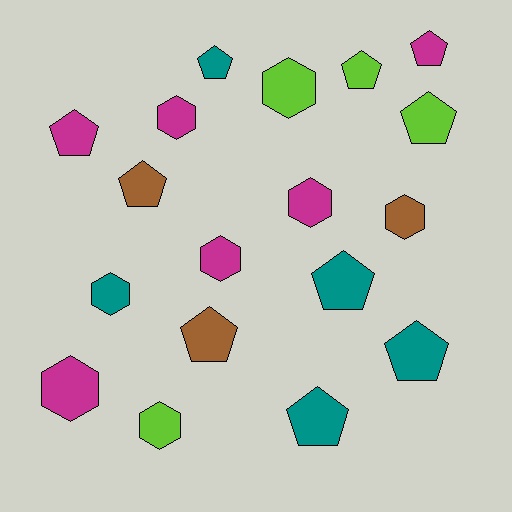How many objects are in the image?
There are 18 objects.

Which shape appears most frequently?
Pentagon, with 10 objects.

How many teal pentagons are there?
There are 4 teal pentagons.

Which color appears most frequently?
Magenta, with 6 objects.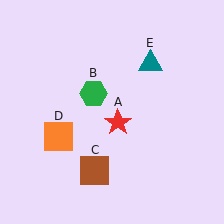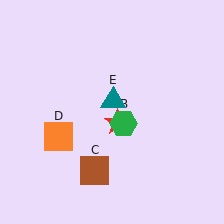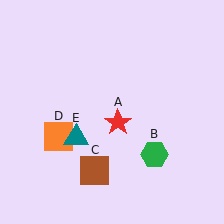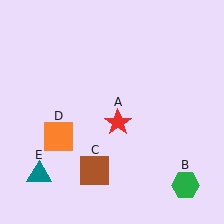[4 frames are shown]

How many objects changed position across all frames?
2 objects changed position: green hexagon (object B), teal triangle (object E).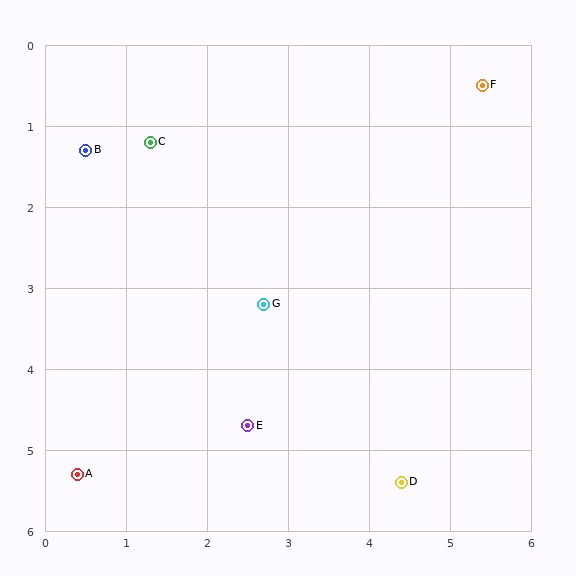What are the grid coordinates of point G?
Point G is at approximately (2.7, 3.2).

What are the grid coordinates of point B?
Point B is at approximately (0.5, 1.3).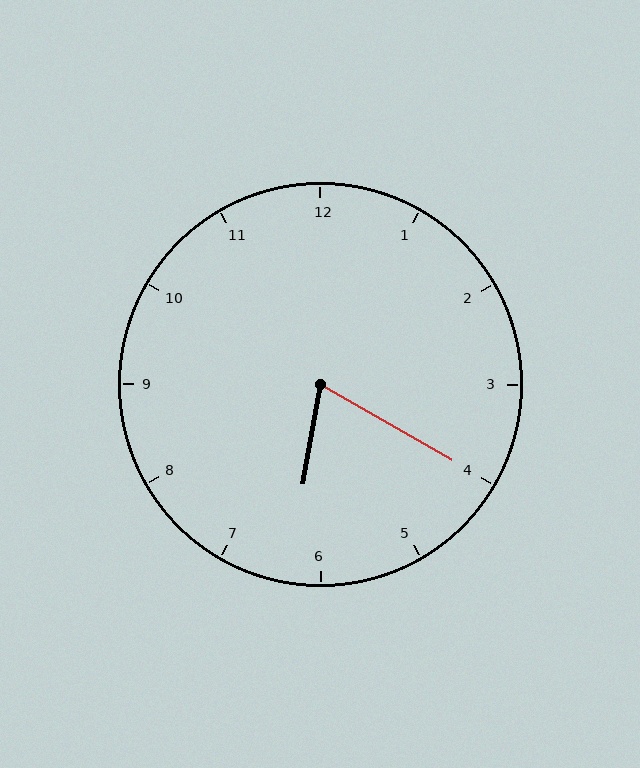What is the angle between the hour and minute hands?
Approximately 70 degrees.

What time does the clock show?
6:20.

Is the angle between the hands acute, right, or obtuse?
It is acute.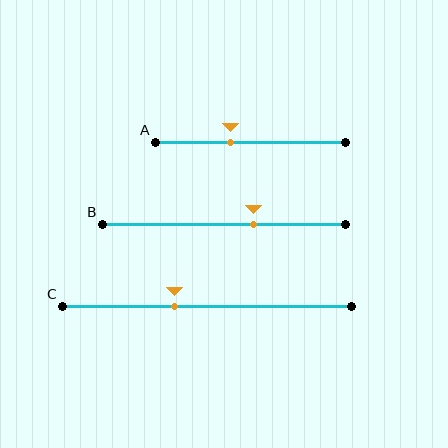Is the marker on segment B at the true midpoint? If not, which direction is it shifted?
No, the marker on segment B is shifted to the right by about 12% of the segment length.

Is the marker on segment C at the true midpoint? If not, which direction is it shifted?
No, the marker on segment C is shifted to the left by about 11% of the segment length.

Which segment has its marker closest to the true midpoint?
Segment A has its marker closest to the true midpoint.